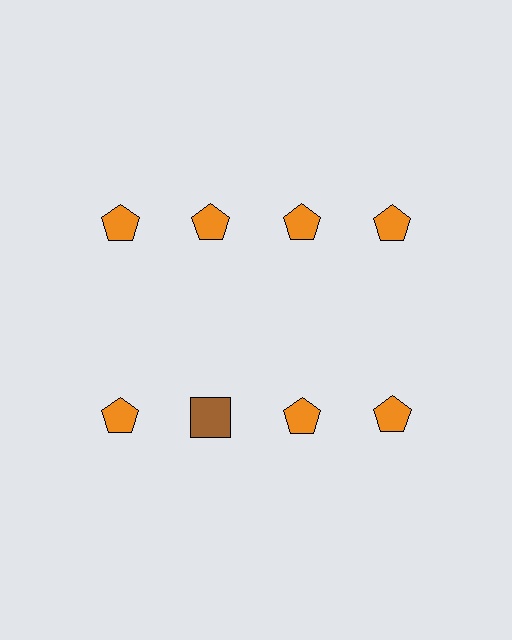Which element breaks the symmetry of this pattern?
The brown square in the second row, second from left column breaks the symmetry. All other shapes are orange pentagons.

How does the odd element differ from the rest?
It differs in both color (brown instead of orange) and shape (square instead of pentagon).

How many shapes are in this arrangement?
There are 8 shapes arranged in a grid pattern.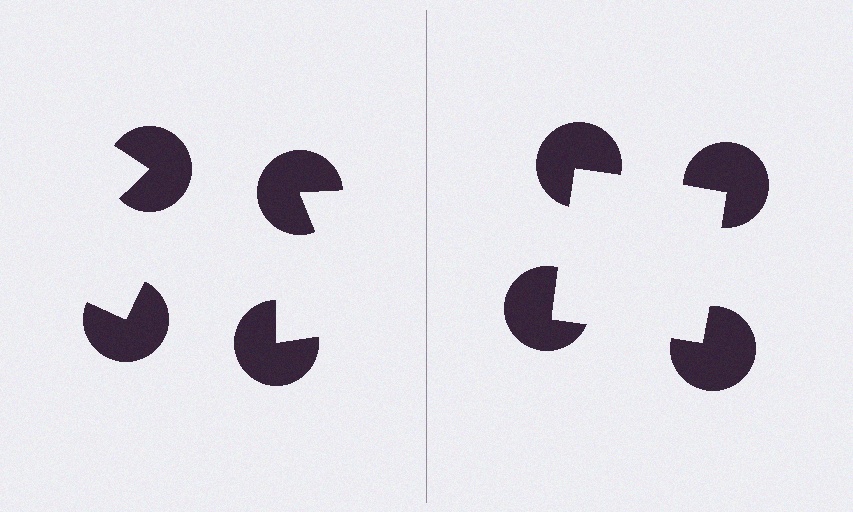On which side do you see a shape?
An illusory square appears on the right side. On the left side the wedge cuts are rotated, so no coherent shape forms.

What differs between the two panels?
The pac-man discs are positioned identically on both sides; only the wedge orientations differ. On the right they align to a square; on the left they are misaligned.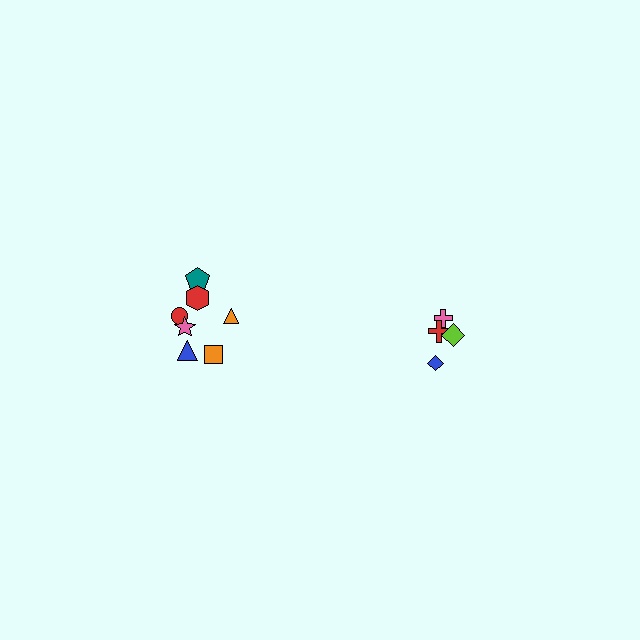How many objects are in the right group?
There are 4 objects.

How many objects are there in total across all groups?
There are 11 objects.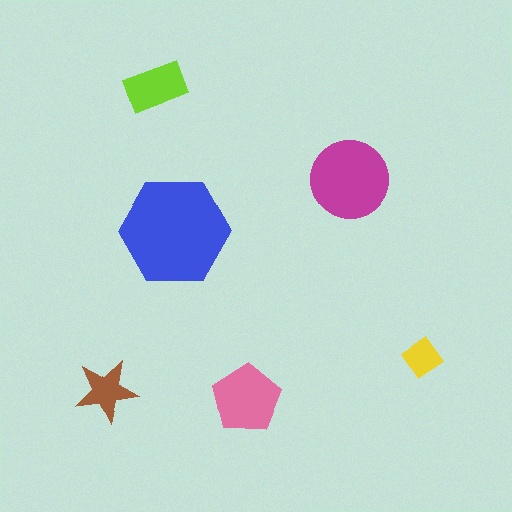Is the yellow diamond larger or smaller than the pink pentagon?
Smaller.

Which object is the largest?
The blue hexagon.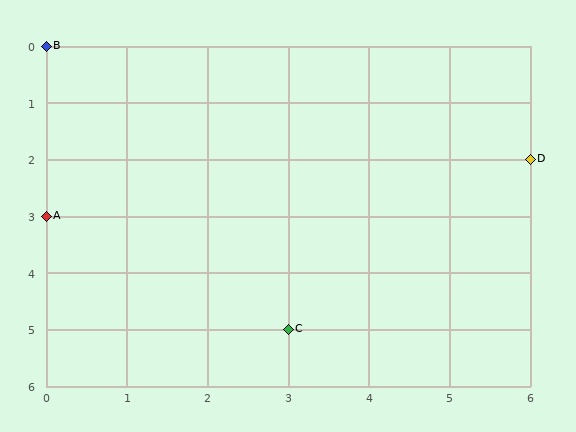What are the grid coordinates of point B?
Point B is at grid coordinates (0, 0).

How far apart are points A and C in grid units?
Points A and C are 3 columns and 2 rows apart (about 3.6 grid units diagonally).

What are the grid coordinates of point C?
Point C is at grid coordinates (3, 5).